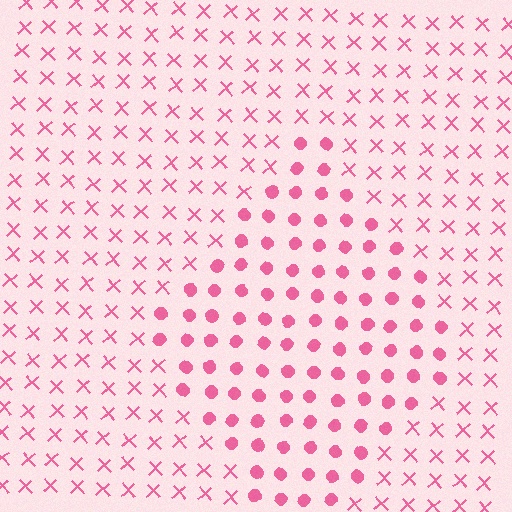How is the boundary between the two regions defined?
The boundary is defined by a change in element shape: circles inside vs. X marks outside. All elements share the same color and spacing.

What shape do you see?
I see a diamond.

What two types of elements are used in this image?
The image uses circles inside the diamond region and X marks outside it.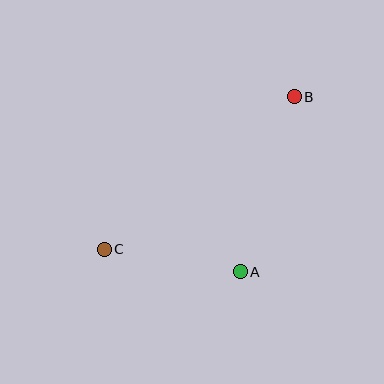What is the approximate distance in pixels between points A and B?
The distance between A and B is approximately 183 pixels.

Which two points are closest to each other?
Points A and C are closest to each other.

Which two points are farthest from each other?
Points B and C are farthest from each other.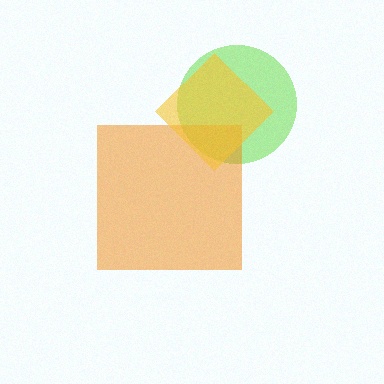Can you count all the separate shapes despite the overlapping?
Yes, there are 3 separate shapes.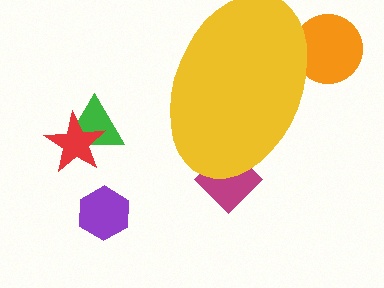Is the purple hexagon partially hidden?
No, the purple hexagon is fully visible.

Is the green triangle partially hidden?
No, the green triangle is fully visible.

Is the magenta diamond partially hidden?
Yes, the magenta diamond is partially hidden behind the yellow ellipse.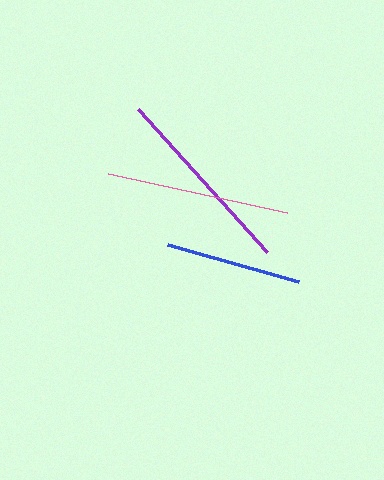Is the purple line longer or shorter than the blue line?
The purple line is longer than the blue line.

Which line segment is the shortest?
The blue line is the shortest at approximately 136 pixels.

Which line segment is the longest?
The purple line is the longest at approximately 193 pixels.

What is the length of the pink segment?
The pink segment is approximately 183 pixels long.